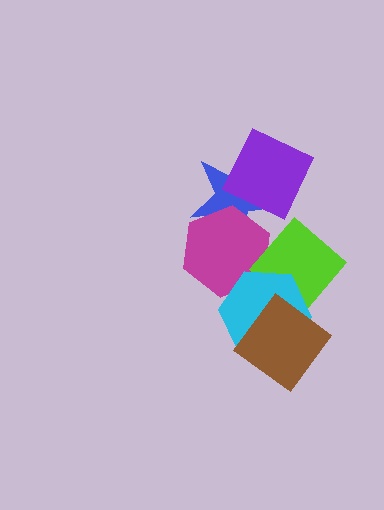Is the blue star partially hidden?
Yes, it is partially covered by another shape.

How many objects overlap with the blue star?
2 objects overlap with the blue star.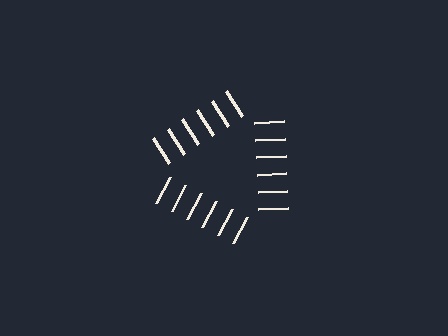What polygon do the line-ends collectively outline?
An illusory triangle — the line segments terminate on its edges but no continuous stroke is drawn.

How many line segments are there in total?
18 — 6 along each of the 3 edges.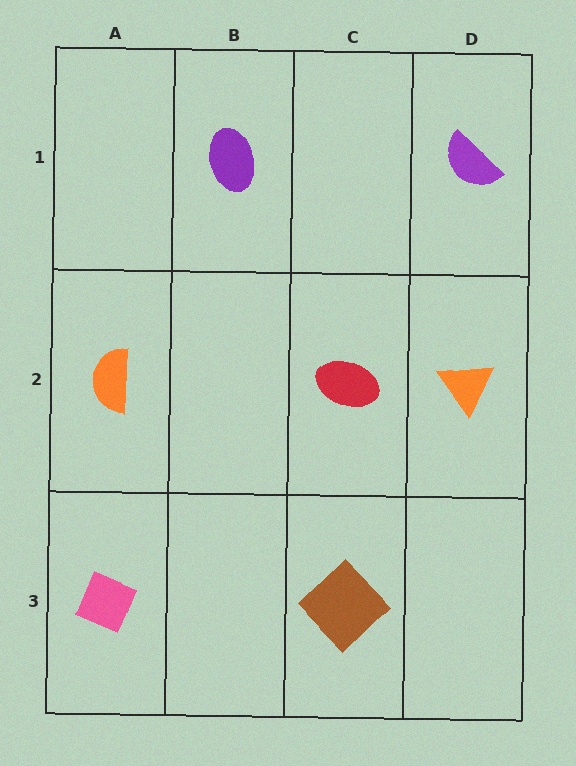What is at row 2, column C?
A red ellipse.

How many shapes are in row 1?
2 shapes.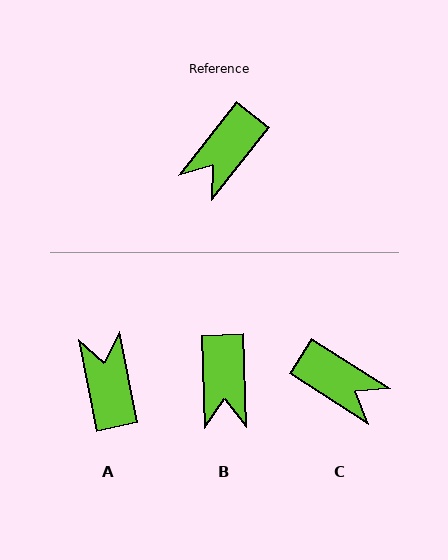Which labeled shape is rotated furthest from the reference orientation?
A, about 130 degrees away.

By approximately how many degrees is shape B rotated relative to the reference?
Approximately 40 degrees counter-clockwise.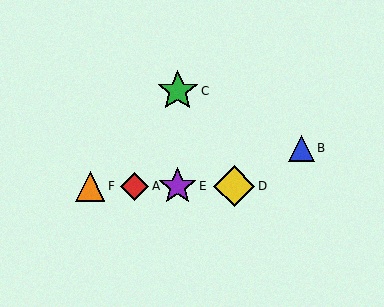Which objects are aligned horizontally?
Objects A, D, E, F are aligned horizontally.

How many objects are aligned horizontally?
4 objects (A, D, E, F) are aligned horizontally.